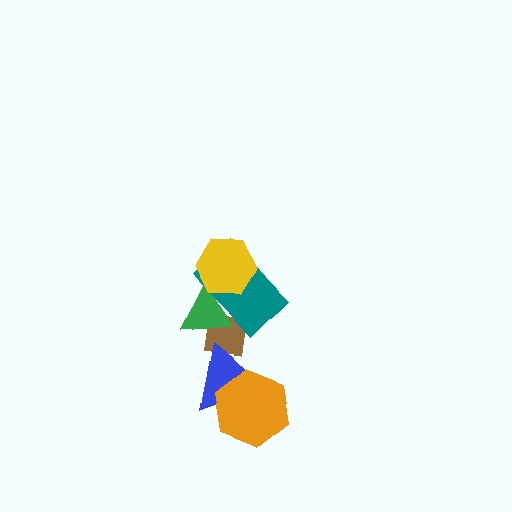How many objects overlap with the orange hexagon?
1 object overlaps with the orange hexagon.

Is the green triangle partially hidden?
Yes, it is partially covered by another shape.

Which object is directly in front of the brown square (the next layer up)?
The green triangle is directly in front of the brown square.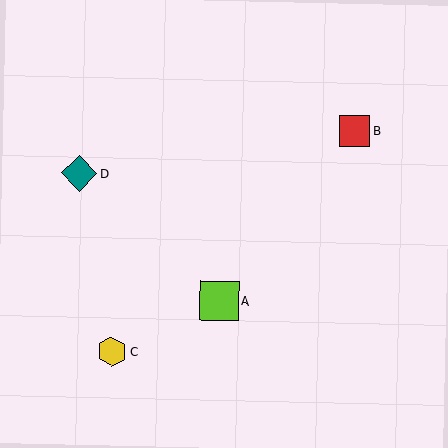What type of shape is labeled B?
Shape B is a red square.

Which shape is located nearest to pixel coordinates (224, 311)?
The lime square (labeled A) at (219, 301) is nearest to that location.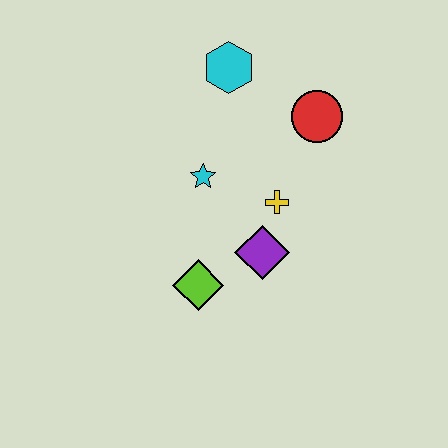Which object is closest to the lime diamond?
The purple diamond is closest to the lime diamond.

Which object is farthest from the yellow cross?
The cyan hexagon is farthest from the yellow cross.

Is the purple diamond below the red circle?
Yes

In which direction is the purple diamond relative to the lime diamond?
The purple diamond is to the right of the lime diamond.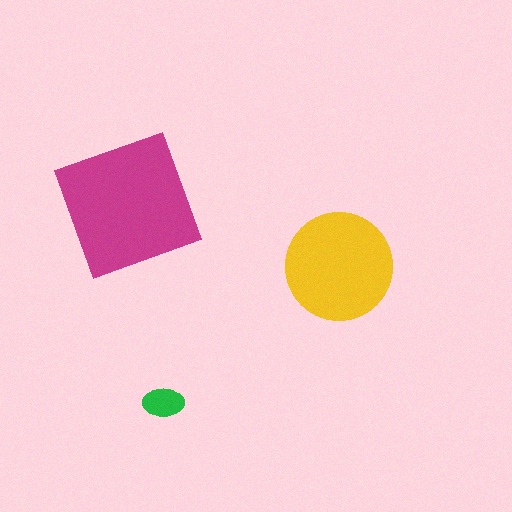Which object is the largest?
The magenta square.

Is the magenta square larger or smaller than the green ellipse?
Larger.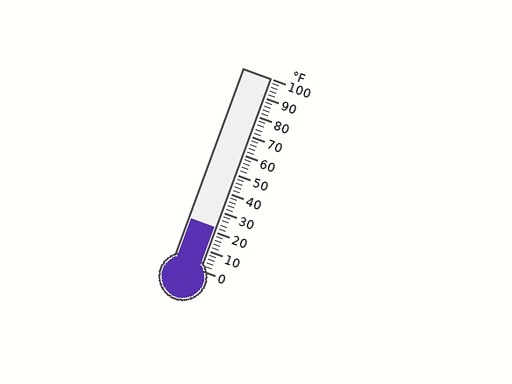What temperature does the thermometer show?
The thermometer shows approximately 22°F.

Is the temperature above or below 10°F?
The temperature is above 10°F.